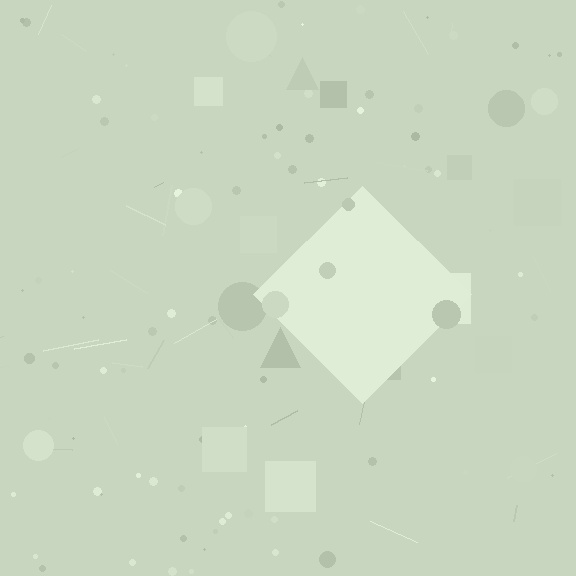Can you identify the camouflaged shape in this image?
The camouflaged shape is a diamond.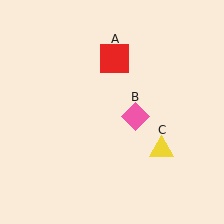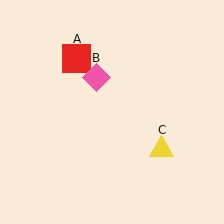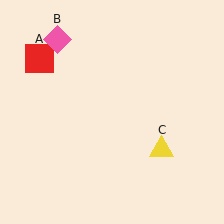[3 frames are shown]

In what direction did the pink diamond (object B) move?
The pink diamond (object B) moved up and to the left.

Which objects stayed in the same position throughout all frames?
Yellow triangle (object C) remained stationary.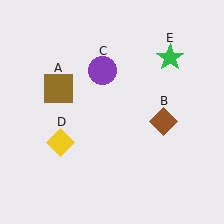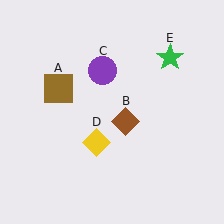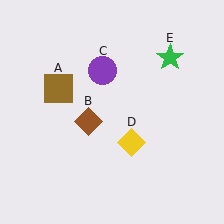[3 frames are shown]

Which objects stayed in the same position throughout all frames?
Brown square (object A) and purple circle (object C) and green star (object E) remained stationary.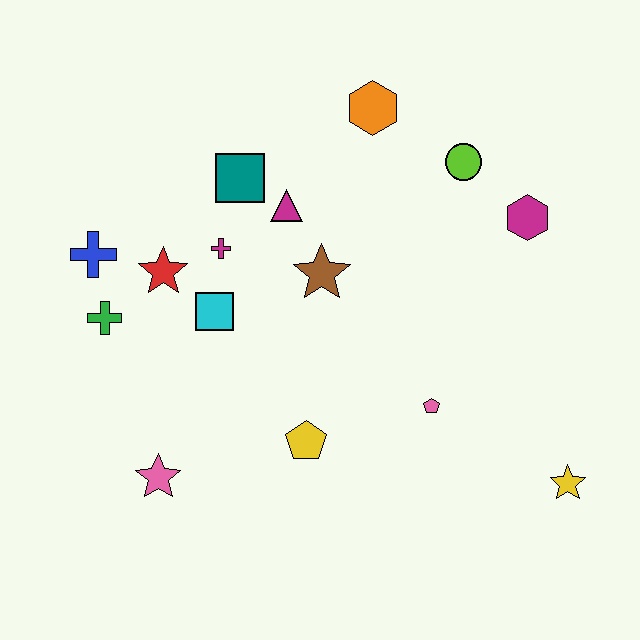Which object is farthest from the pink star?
The magenta hexagon is farthest from the pink star.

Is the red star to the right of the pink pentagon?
No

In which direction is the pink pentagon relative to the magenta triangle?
The pink pentagon is below the magenta triangle.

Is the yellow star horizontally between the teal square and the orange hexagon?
No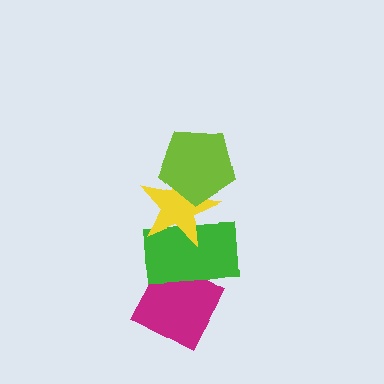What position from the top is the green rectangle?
The green rectangle is 3rd from the top.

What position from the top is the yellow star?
The yellow star is 2nd from the top.